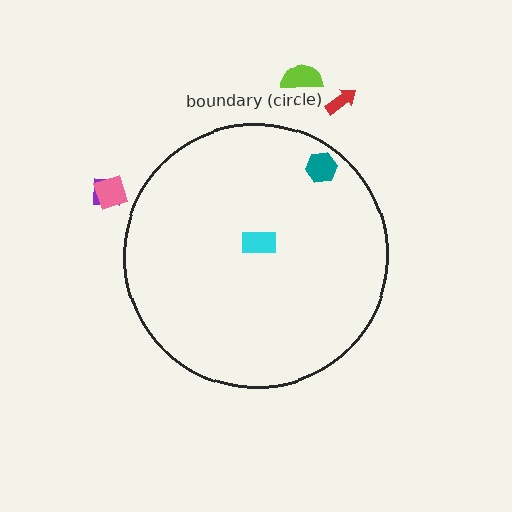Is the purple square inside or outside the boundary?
Outside.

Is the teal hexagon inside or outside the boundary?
Inside.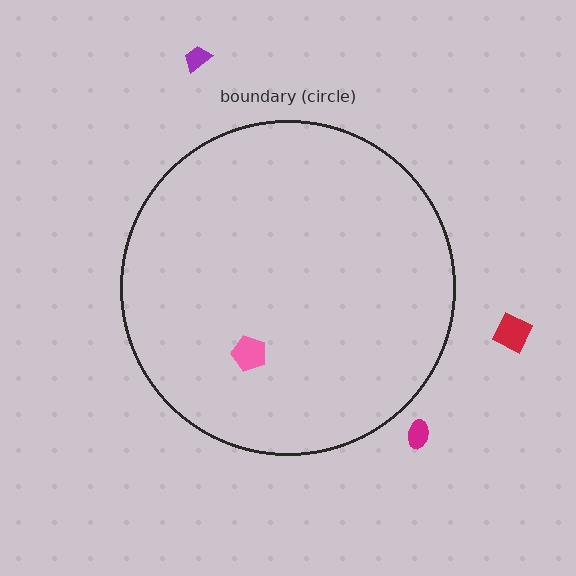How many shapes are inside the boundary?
1 inside, 3 outside.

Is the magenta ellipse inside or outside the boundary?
Outside.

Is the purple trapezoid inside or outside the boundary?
Outside.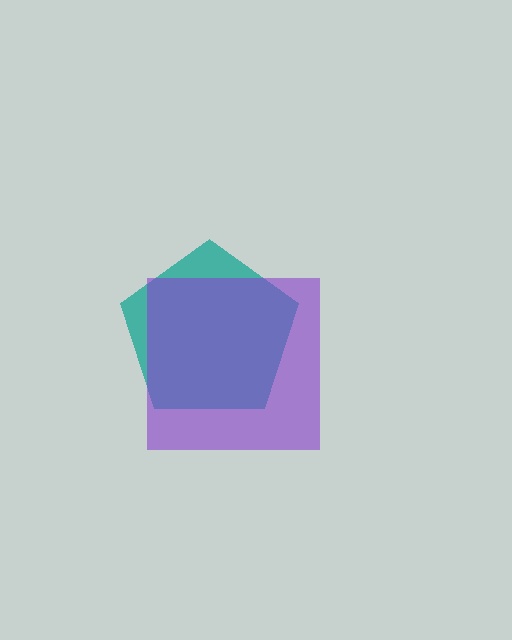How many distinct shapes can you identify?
There are 2 distinct shapes: a teal pentagon, a purple square.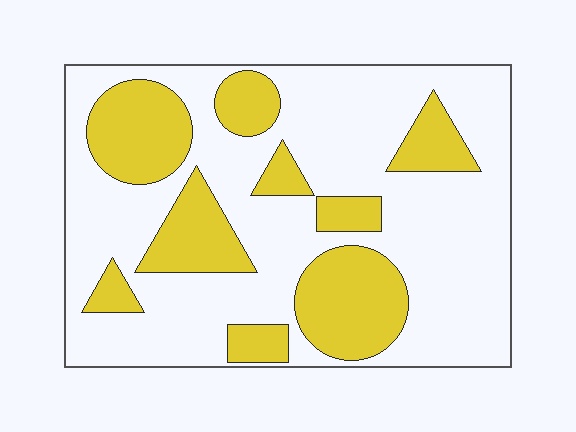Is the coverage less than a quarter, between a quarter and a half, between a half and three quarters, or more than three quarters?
Between a quarter and a half.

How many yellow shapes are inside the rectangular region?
9.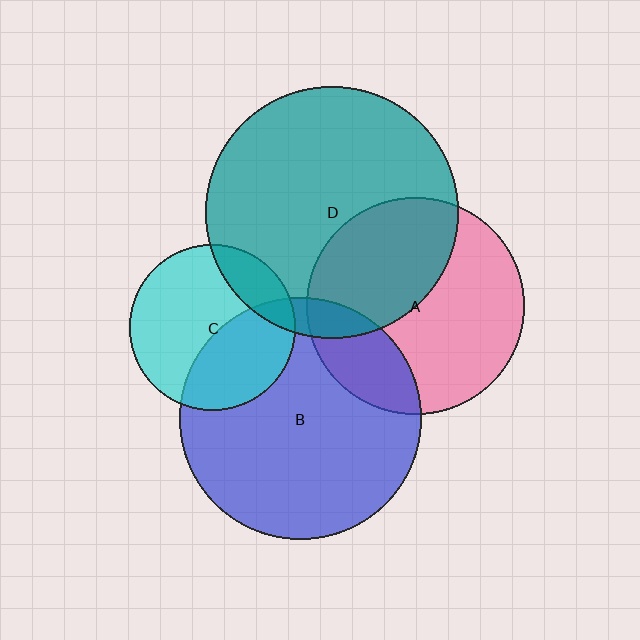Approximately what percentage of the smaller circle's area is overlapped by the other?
Approximately 40%.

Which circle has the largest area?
Circle D (teal).